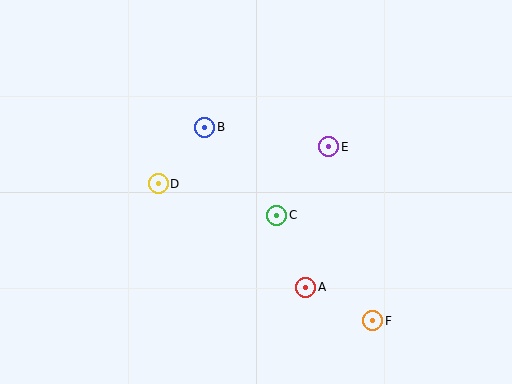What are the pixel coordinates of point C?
Point C is at (277, 215).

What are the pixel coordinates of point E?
Point E is at (329, 147).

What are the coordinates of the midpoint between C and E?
The midpoint between C and E is at (303, 181).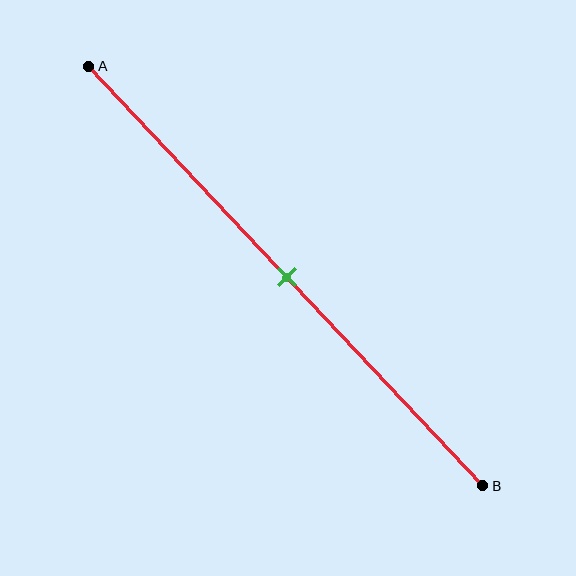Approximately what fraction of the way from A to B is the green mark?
The green mark is approximately 50% of the way from A to B.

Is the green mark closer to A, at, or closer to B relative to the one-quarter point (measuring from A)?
The green mark is closer to point B than the one-quarter point of segment AB.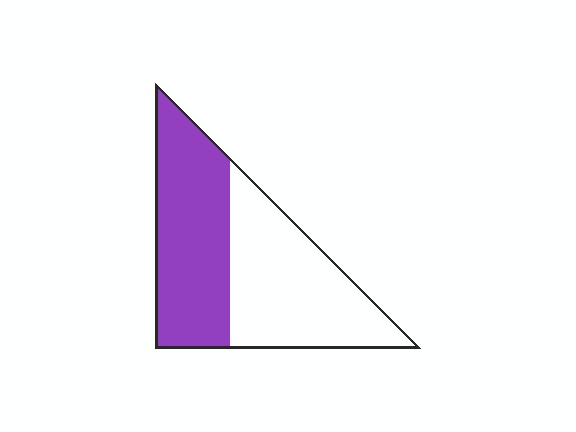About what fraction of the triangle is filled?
About one half (1/2).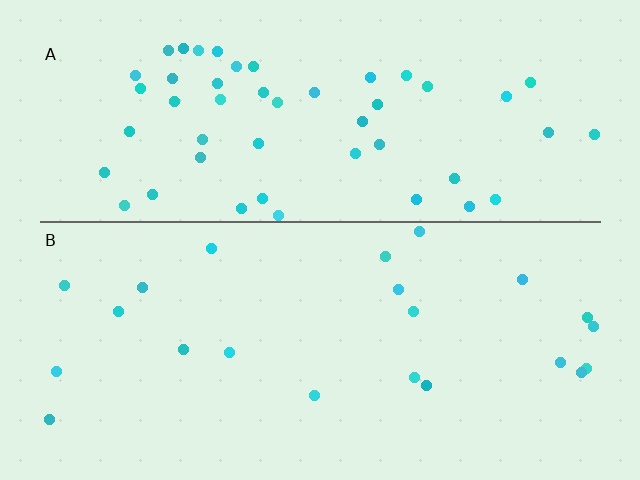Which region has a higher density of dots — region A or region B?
A (the top).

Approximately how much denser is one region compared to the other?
Approximately 2.3× — region A over region B.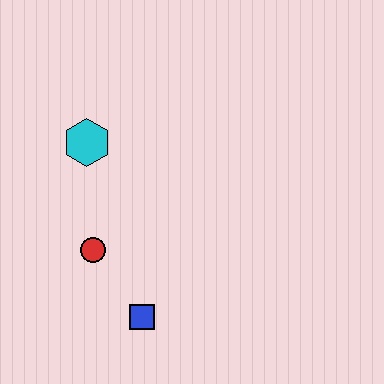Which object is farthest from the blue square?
The cyan hexagon is farthest from the blue square.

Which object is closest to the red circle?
The blue square is closest to the red circle.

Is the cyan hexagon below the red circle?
No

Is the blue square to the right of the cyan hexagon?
Yes